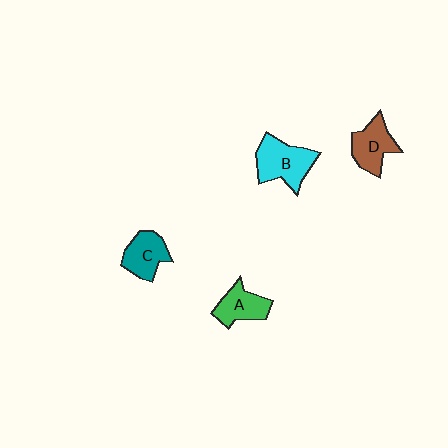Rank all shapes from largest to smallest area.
From largest to smallest: B (cyan), D (brown), C (teal), A (green).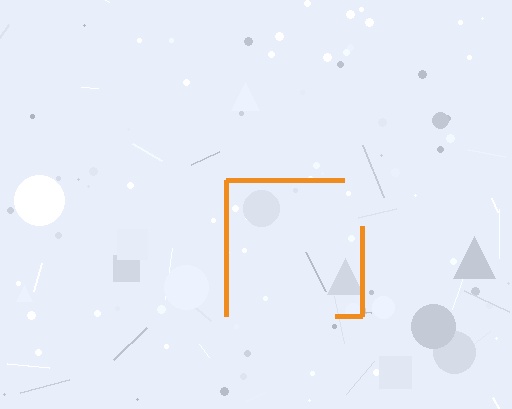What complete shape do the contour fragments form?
The contour fragments form a square.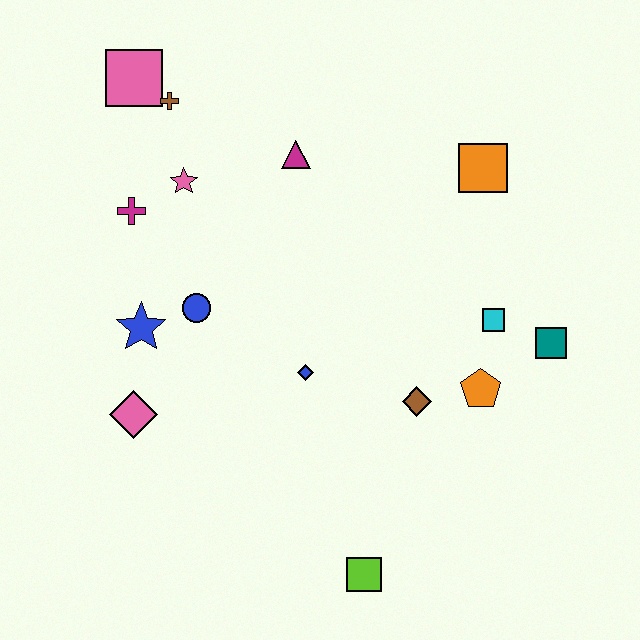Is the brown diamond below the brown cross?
Yes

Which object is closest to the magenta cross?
The pink star is closest to the magenta cross.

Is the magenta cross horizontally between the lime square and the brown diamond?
No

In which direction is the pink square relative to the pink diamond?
The pink square is above the pink diamond.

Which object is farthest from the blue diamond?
The pink square is farthest from the blue diamond.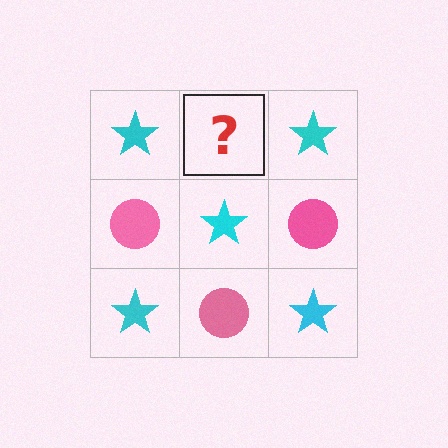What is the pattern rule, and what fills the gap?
The rule is that it alternates cyan star and pink circle in a checkerboard pattern. The gap should be filled with a pink circle.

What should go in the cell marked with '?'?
The missing cell should contain a pink circle.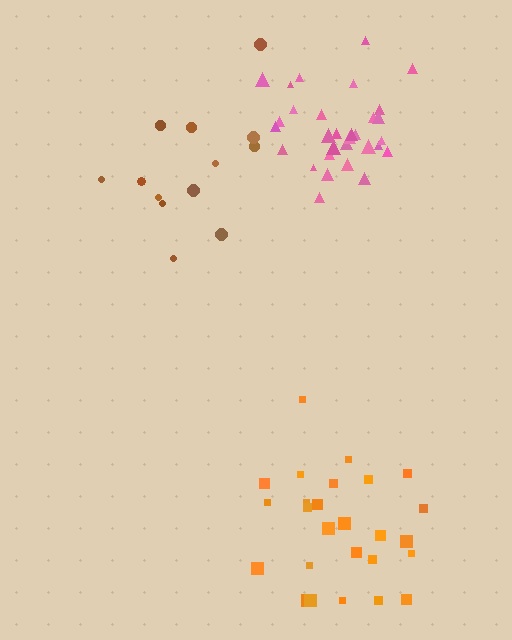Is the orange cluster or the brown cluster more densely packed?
Orange.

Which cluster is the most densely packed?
Pink.